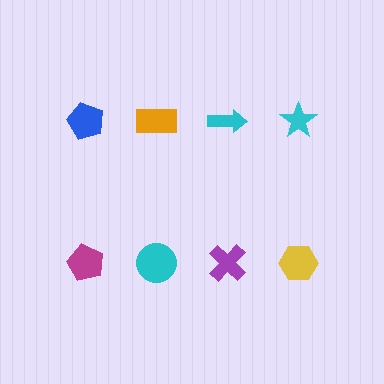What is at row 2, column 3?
A purple cross.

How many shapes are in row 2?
4 shapes.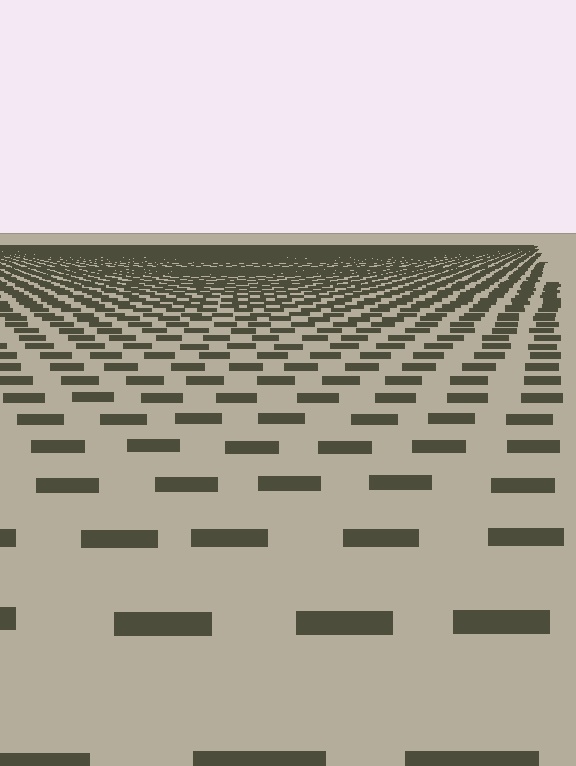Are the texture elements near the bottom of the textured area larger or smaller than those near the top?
Larger. Near the bottom, elements are closer to the viewer and appear at a bigger on-screen size.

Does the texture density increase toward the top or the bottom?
Density increases toward the top.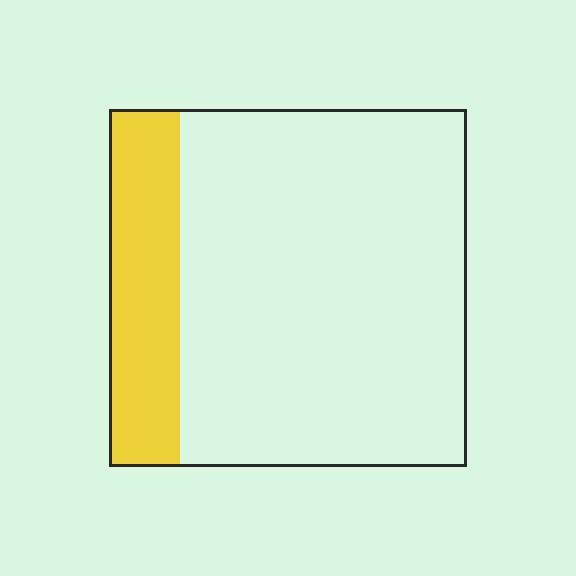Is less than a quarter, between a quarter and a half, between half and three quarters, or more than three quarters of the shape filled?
Less than a quarter.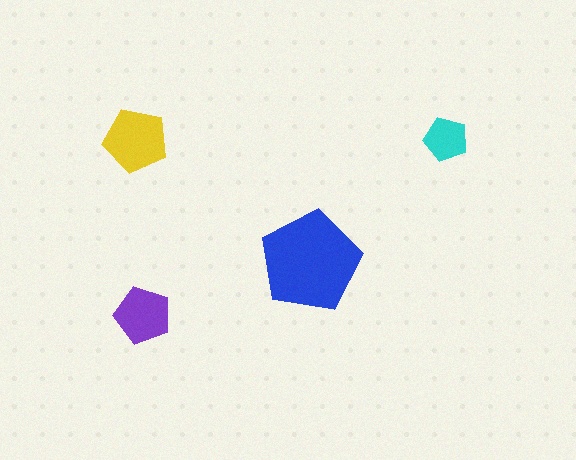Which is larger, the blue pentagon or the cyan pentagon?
The blue one.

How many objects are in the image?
There are 4 objects in the image.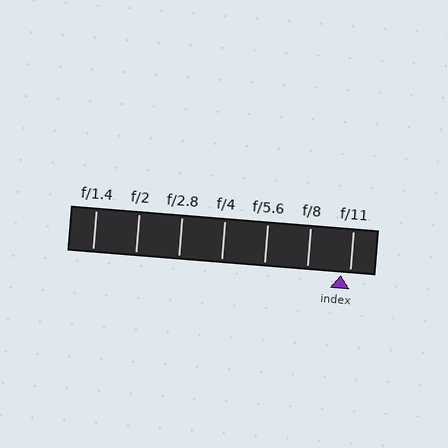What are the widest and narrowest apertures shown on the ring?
The widest aperture shown is f/1.4 and the narrowest is f/11.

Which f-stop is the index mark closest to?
The index mark is closest to f/11.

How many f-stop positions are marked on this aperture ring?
There are 7 f-stop positions marked.